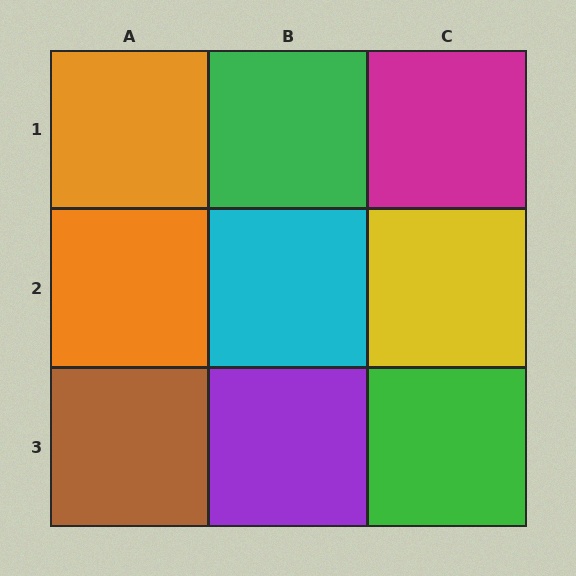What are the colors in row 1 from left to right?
Orange, green, magenta.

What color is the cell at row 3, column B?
Purple.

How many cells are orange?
2 cells are orange.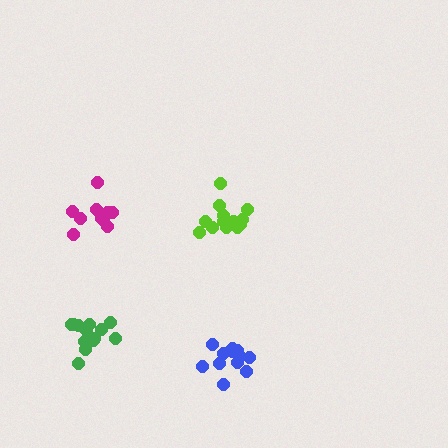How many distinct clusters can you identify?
There are 4 distinct clusters.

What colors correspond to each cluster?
The clusters are colored: green, magenta, blue, lime.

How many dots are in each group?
Group 1: 13 dots, Group 2: 10 dots, Group 3: 12 dots, Group 4: 13 dots (48 total).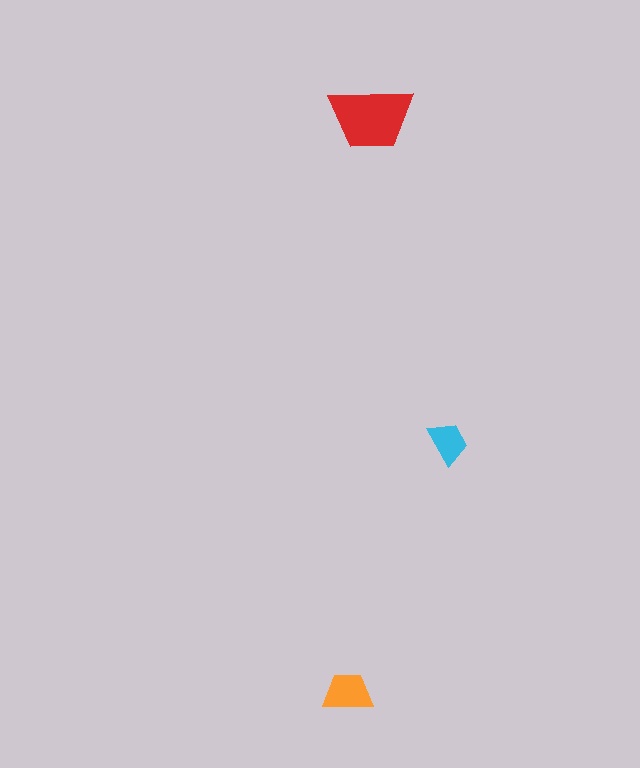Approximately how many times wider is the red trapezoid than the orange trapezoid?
About 1.5 times wider.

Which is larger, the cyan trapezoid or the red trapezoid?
The red one.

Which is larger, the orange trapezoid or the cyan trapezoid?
The orange one.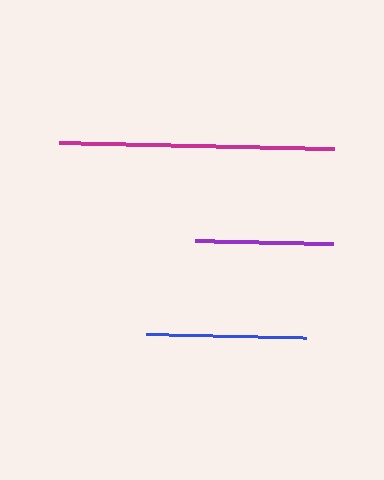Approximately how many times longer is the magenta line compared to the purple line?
The magenta line is approximately 2.0 times the length of the purple line.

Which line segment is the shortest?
The purple line is the shortest at approximately 139 pixels.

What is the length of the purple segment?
The purple segment is approximately 139 pixels long.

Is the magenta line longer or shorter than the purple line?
The magenta line is longer than the purple line.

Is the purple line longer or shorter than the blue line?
The blue line is longer than the purple line.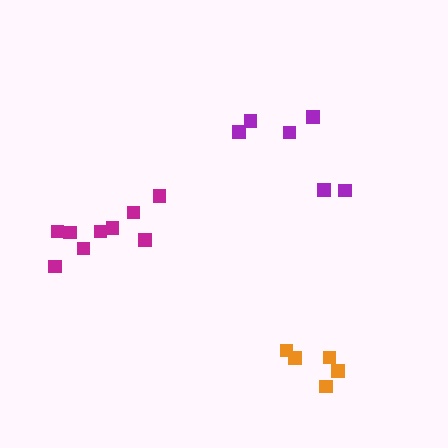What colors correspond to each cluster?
The clusters are colored: orange, magenta, purple.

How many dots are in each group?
Group 1: 5 dots, Group 2: 9 dots, Group 3: 6 dots (20 total).